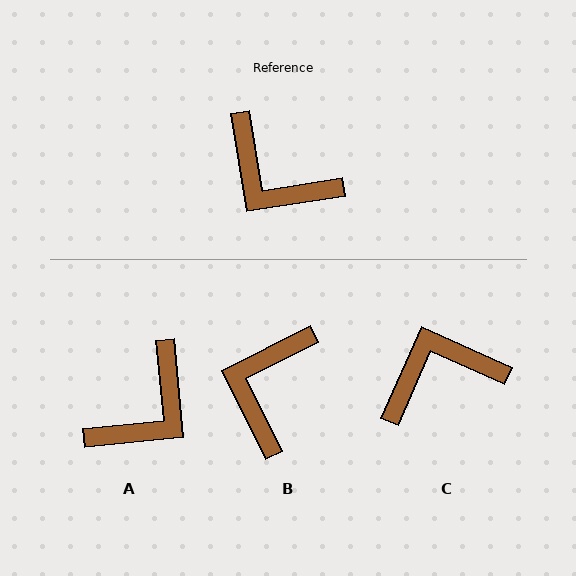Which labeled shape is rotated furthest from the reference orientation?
C, about 123 degrees away.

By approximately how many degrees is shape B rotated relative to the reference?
Approximately 73 degrees clockwise.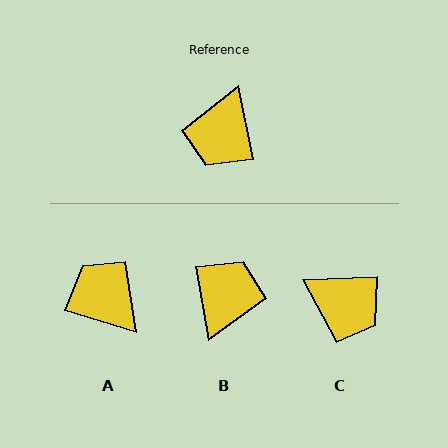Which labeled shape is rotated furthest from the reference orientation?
B, about 179 degrees away.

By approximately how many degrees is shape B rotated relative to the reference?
Approximately 179 degrees counter-clockwise.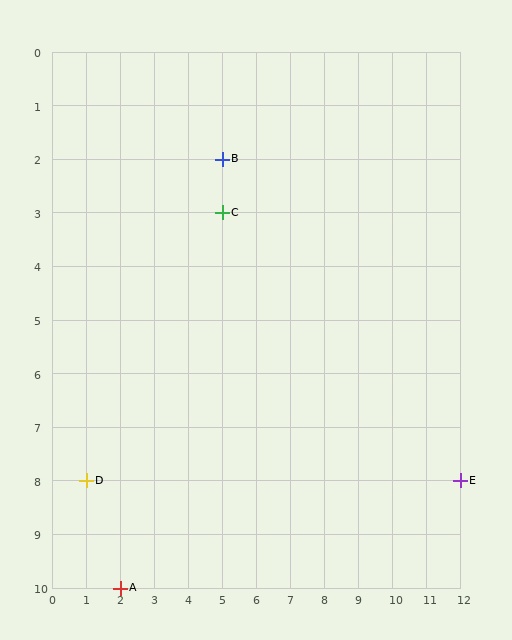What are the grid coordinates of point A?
Point A is at grid coordinates (2, 10).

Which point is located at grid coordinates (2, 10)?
Point A is at (2, 10).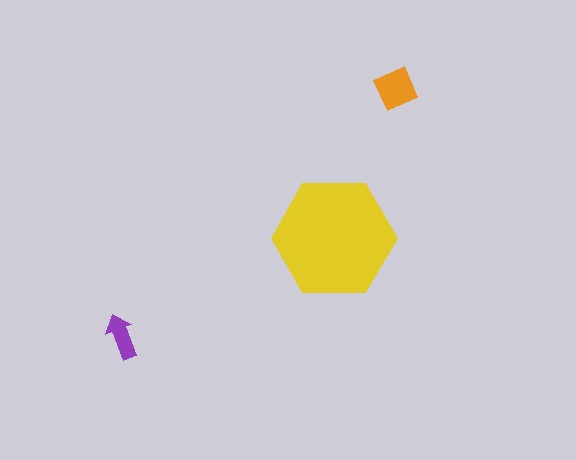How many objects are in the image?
There are 3 objects in the image.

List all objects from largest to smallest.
The yellow hexagon, the orange square, the purple arrow.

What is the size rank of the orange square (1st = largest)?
2nd.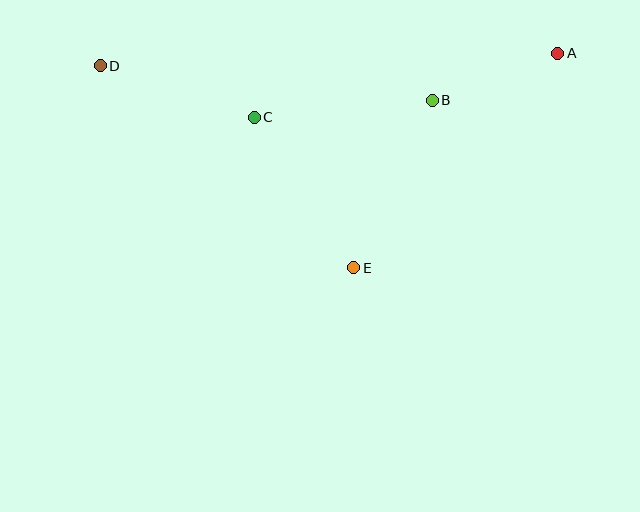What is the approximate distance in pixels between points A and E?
The distance between A and E is approximately 296 pixels.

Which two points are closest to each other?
Points A and B are closest to each other.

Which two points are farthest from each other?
Points A and D are farthest from each other.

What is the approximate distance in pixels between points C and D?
The distance between C and D is approximately 162 pixels.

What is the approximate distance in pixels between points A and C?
The distance between A and C is approximately 310 pixels.